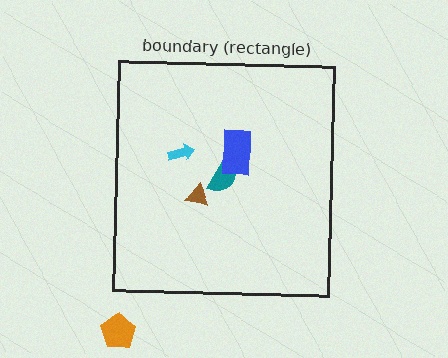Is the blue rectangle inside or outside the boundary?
Inside.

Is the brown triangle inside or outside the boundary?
Inside.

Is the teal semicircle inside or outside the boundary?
Inside.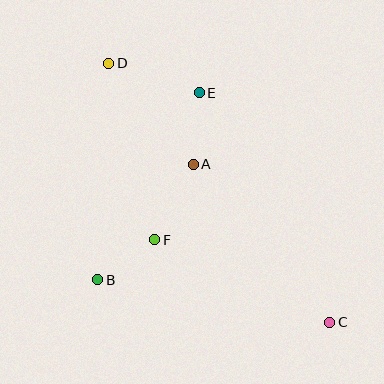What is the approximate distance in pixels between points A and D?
The distance between A and D is approximately 131 pixels.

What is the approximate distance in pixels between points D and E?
The distance between D and E is approximately 95 pixels.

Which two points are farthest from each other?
Points C and D are farthest from each other.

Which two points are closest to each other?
Points B and F are closest to each other.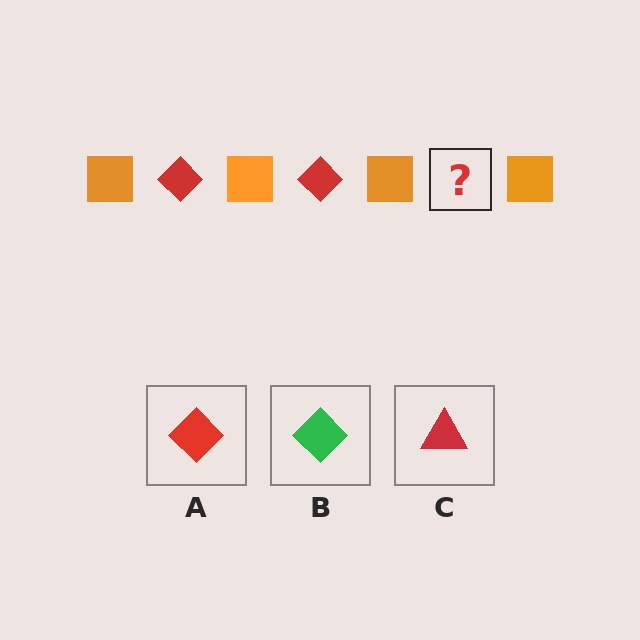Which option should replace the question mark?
Option A.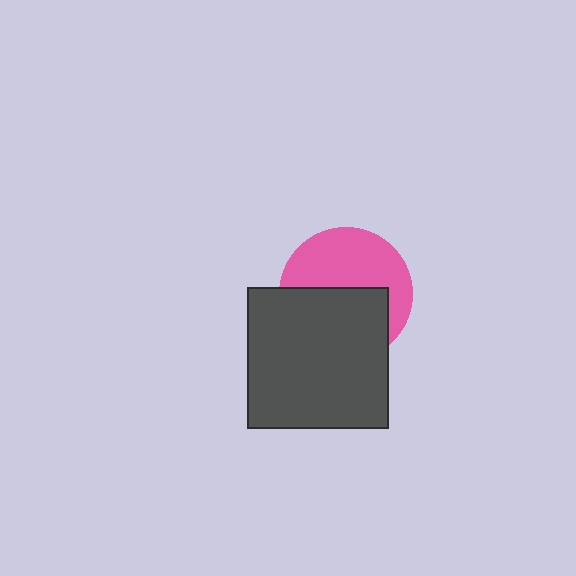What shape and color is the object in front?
The object in front is a dark gray square.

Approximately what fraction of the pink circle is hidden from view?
Roughly 49% of the pink circle is hidden behind the dark gray square.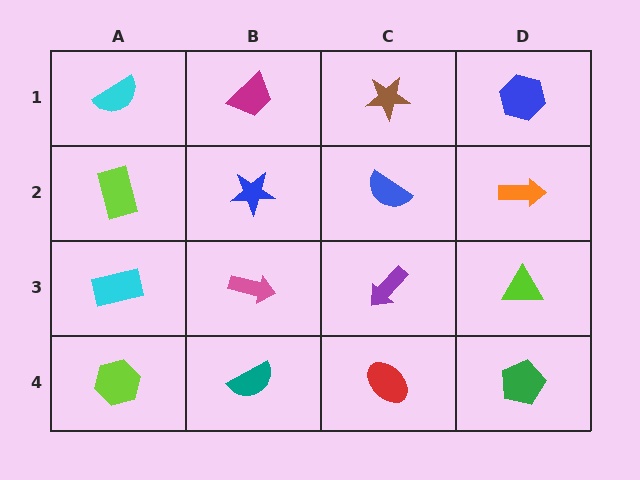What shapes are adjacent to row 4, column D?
A lime triangle (row 3, column D), a red ellipse (row 4, column C).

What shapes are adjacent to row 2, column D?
A blue hexagon (row 1, column D), a lime triangle (row 3, column D), a blue semicircle (row 2, column C).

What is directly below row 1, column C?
A blue semicircle.